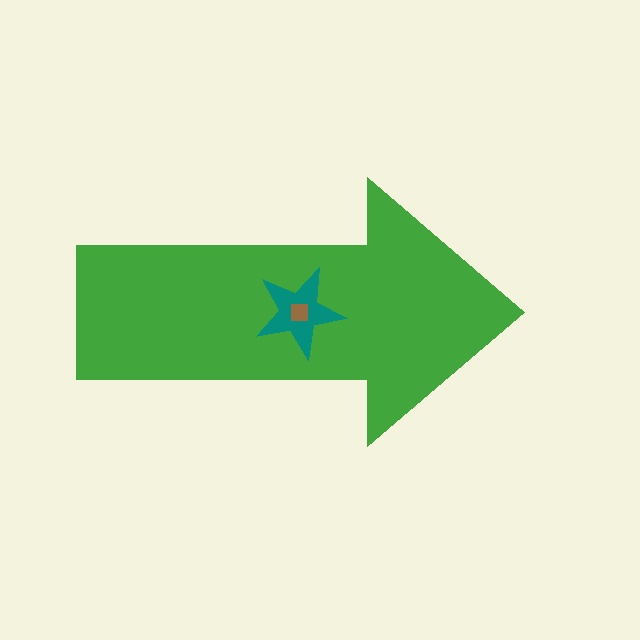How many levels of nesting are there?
3.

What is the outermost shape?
The green arrow.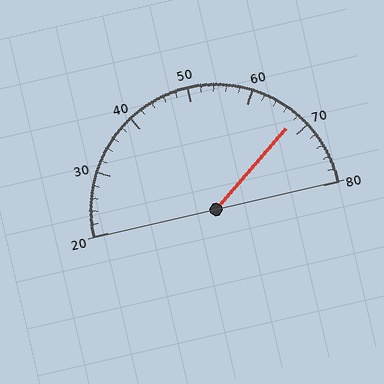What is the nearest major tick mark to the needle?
The nearest major tick mark is 70.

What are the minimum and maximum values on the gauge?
The gauge ranges from 20 to 80.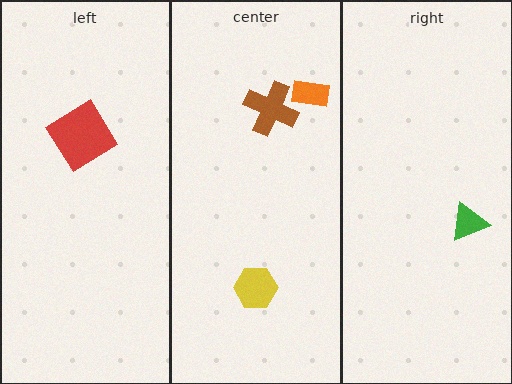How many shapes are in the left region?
1.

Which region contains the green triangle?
The right region.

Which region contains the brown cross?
The center region.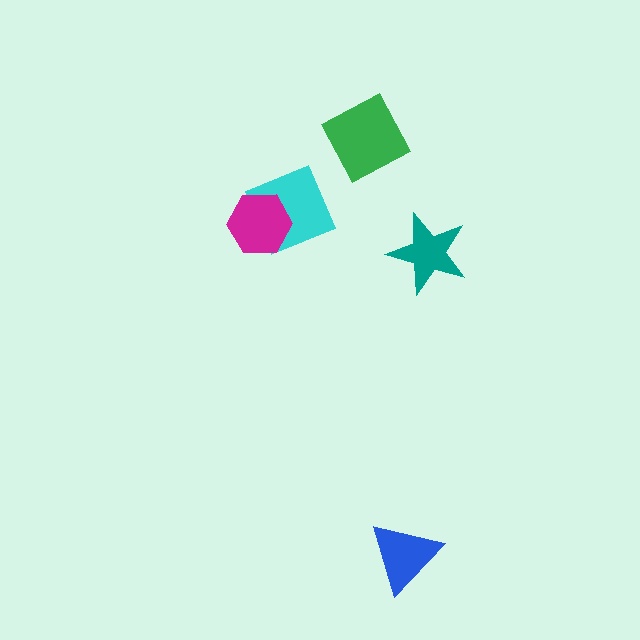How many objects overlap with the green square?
0 objects overlap with the green square.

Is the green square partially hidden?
No, no other shape covers it.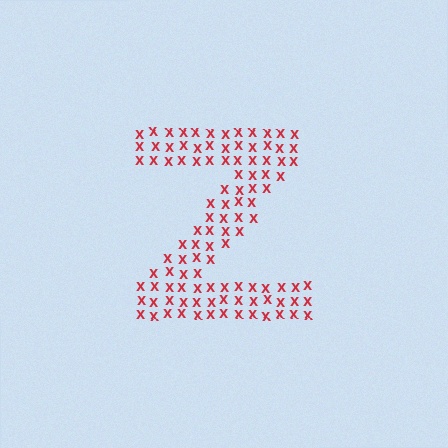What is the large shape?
The large shape is the letter Z.